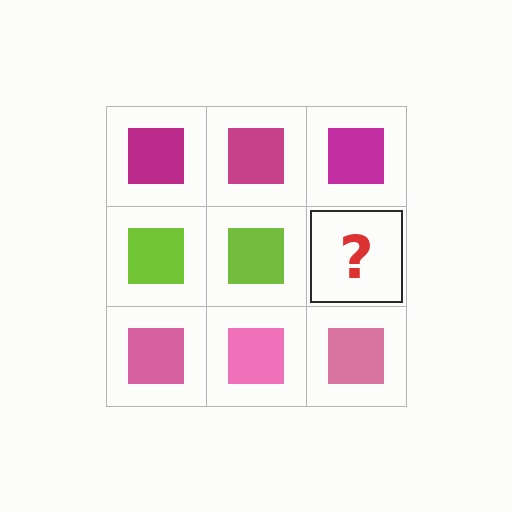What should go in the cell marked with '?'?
The missing cell should contain a lime square.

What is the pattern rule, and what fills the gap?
The rule is that each row has a consistent color. The gap should be filled with a lime square.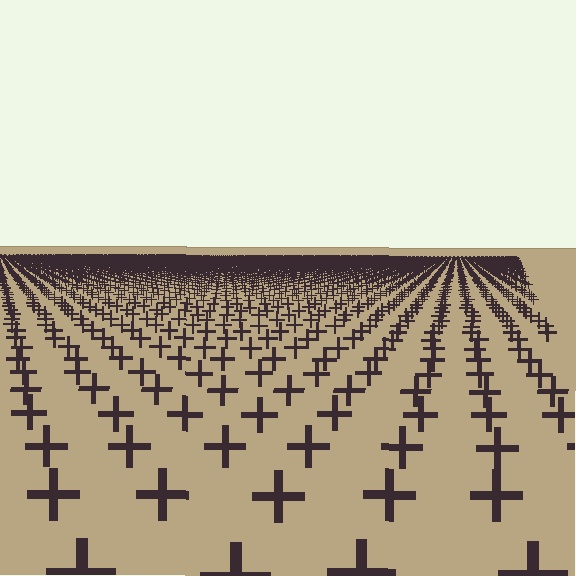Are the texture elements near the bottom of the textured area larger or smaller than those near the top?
Larger. Near the bottom, elements are closer to the viewer and appear at a bigger on-screen size.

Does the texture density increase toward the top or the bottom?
Density increases toward the top.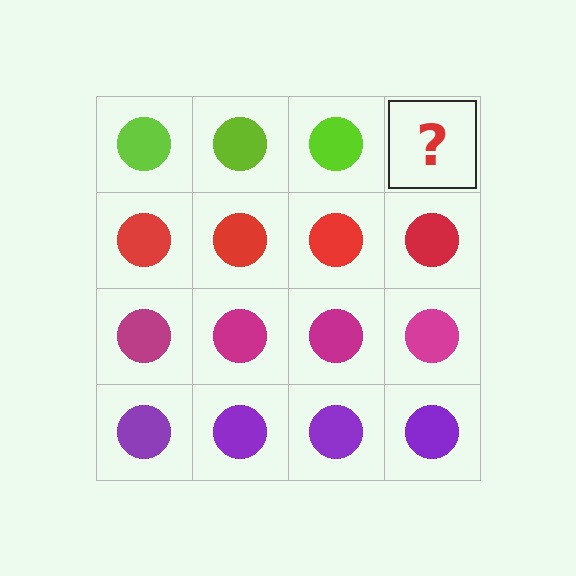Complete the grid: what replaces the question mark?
The question mark should be replaced with a lime circle.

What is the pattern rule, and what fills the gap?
The rule is that each row has a consistent color. The gap should be filled with a lime circle.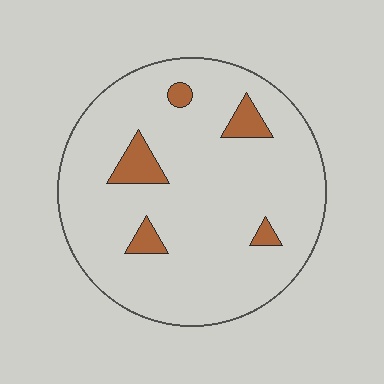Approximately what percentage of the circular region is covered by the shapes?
Approximately 10%.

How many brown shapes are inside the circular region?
5.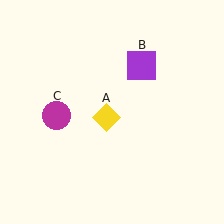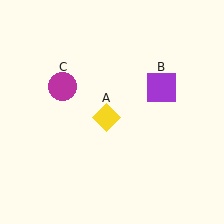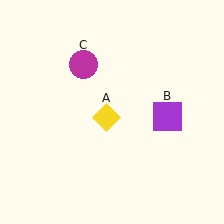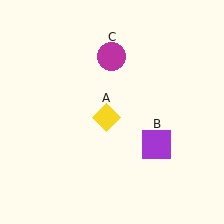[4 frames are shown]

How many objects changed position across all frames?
2 objects changed position: purple square (object B), magenta circle (object C).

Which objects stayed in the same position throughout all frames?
Yellow diamond (object A) remained stationary.